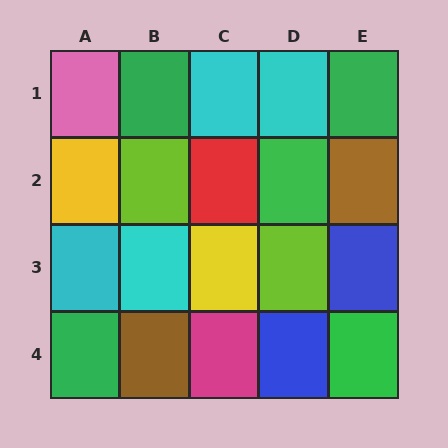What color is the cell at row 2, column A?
Yellow.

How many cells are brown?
2 cells are brown.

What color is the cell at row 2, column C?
Red.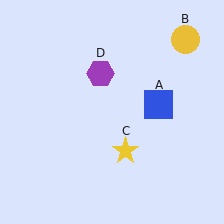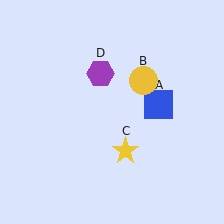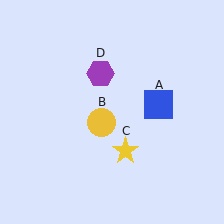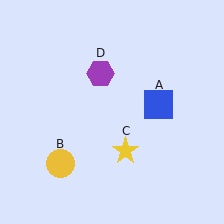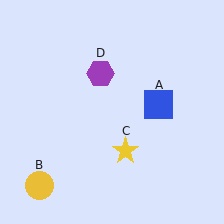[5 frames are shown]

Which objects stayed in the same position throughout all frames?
Blue square (object A) and yellow star (object C) and purple hexagon (object D) remained stationary.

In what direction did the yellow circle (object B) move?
The yellow circle (object B) moved down and to the left.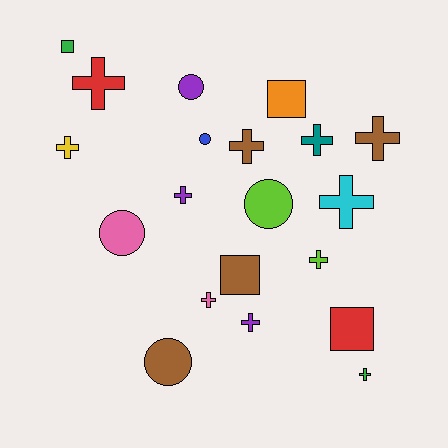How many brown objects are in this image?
There are 4 brown objects.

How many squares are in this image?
There are 4 squares.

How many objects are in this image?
There are 20 objects.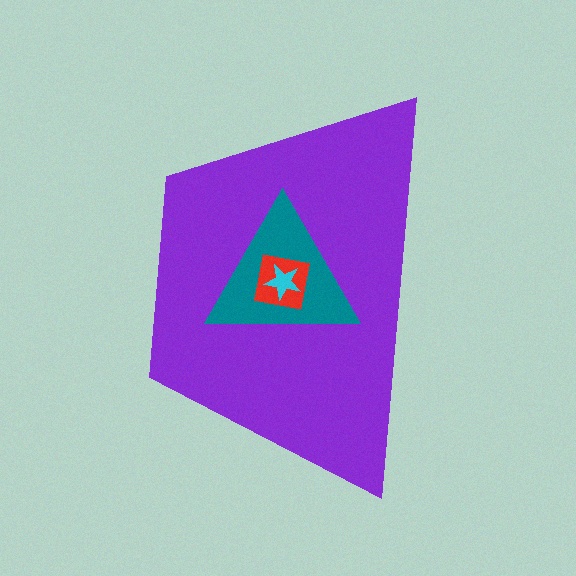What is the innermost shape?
The cyan star.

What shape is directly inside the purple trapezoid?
The teal triangle.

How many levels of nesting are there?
4.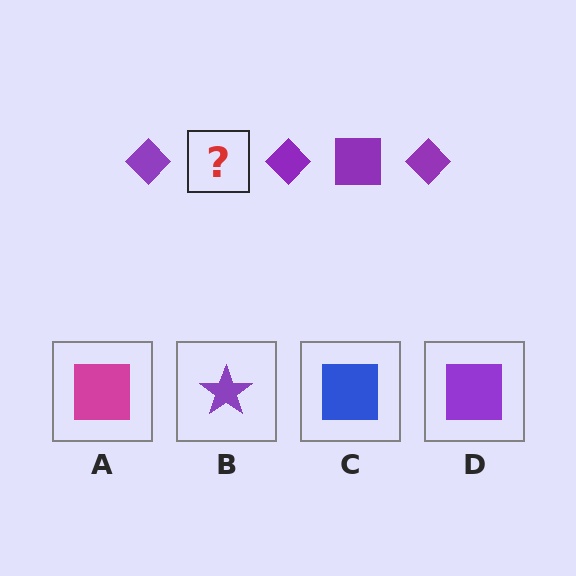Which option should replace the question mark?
Option D.